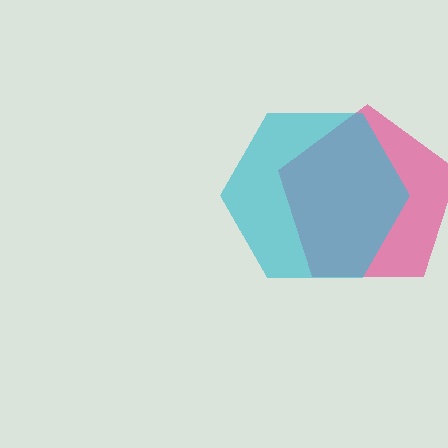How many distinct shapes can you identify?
There are 2 distinct shapes: a pink pentagon, a cyan hexagon.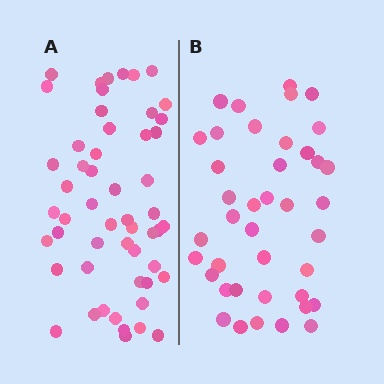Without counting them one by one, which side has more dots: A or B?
Region A (the left region) has more dots.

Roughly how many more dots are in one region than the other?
Region A has approximately 15 more dots than region B.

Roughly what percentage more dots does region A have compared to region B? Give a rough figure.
About 30% more.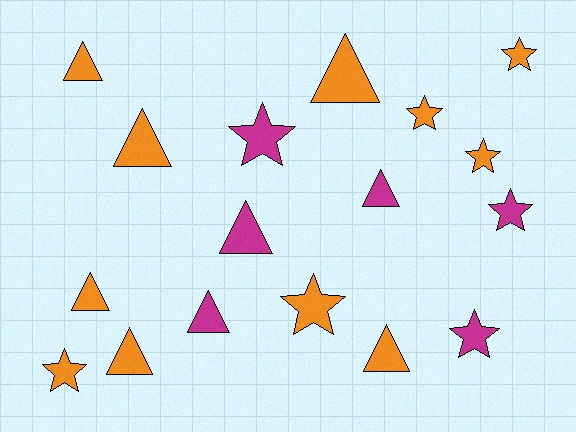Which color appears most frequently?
Orange, with 11 objects.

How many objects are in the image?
There are 17 objects.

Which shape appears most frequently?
Triangle, with 9 objects.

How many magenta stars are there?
There are 3 magenta stars.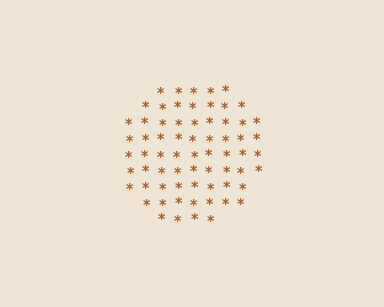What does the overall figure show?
The overall figure shows a circle.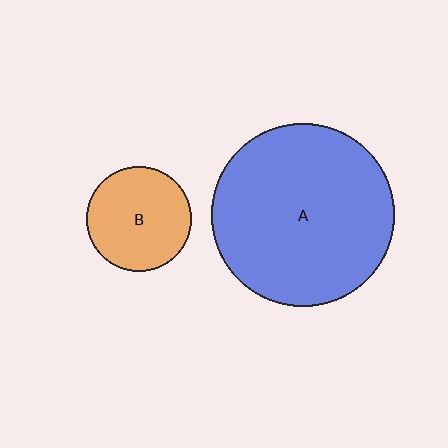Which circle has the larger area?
Circle A (blue).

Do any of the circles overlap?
No, none of the circles overlap.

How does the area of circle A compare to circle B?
Approximately 3.0 times.